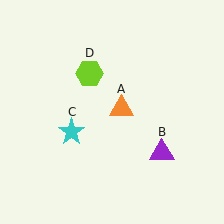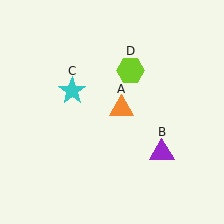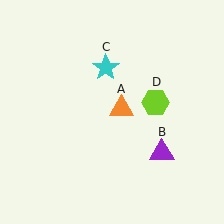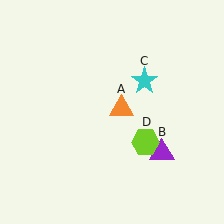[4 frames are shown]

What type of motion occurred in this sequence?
The cyan star (object C), lime hexagon (object D) rotated clockwise around the center of the scene.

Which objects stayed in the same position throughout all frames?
Orange triangle (object A) and purple triangle (object B) remained stationary.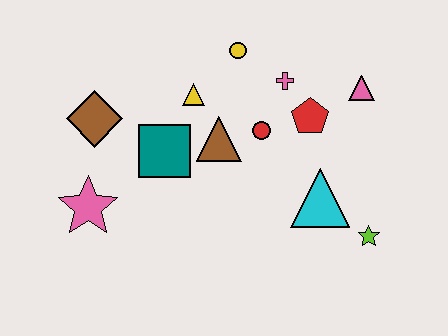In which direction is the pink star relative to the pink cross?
The pink star is to the left of the pink cross.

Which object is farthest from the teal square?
The lime star is farthest from the teal square.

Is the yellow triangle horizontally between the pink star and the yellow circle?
Yes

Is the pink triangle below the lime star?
No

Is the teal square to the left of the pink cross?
Yes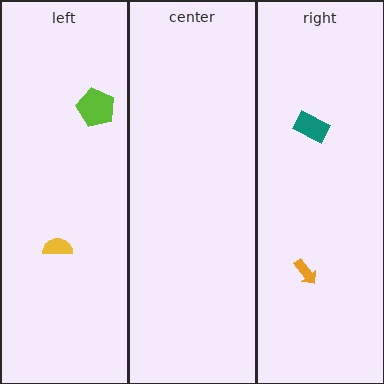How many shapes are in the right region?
2.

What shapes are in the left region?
The yellow semicircle, the lime pentagon.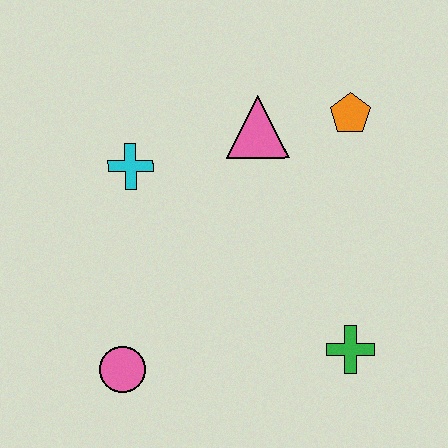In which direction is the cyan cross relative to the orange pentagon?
The cyan cross is to the left of the orange pentagon.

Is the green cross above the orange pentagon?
No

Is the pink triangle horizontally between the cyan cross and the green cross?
Yes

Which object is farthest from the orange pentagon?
The pink circle is farthest from the orange pentagon.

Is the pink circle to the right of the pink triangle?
No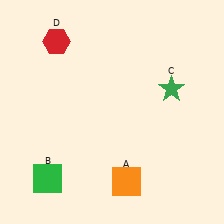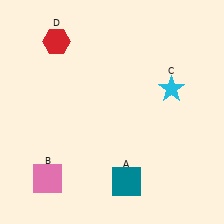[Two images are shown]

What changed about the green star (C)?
In Image 1, C is green. In Image 2, it changed to cyan.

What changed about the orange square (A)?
In Image 1, A is orange. In Image 2, it changed to teal.